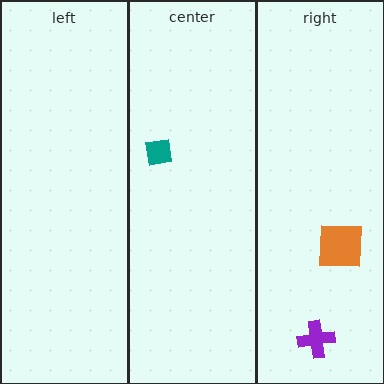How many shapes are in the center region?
1.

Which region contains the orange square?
The right region.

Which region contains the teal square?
The center region.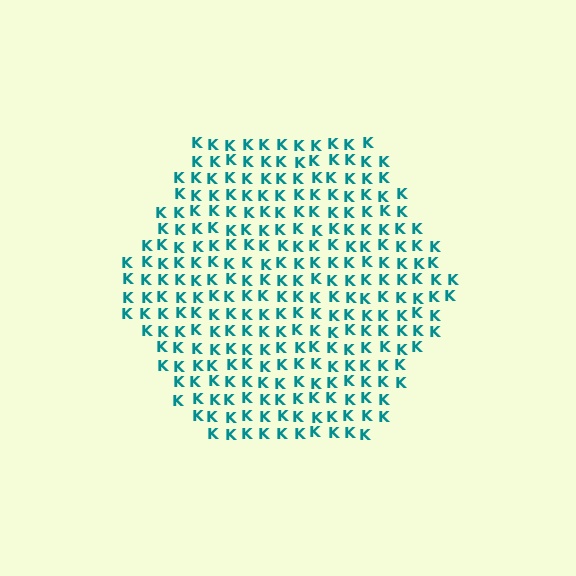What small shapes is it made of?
It is made of small letter K's.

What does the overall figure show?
The overall figure shows a hexagon.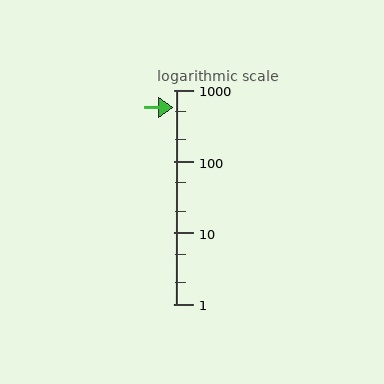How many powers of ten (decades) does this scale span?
The scale spans 3 decades, from 1 to 1000.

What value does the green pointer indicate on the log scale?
The pointer indicates approximately 560.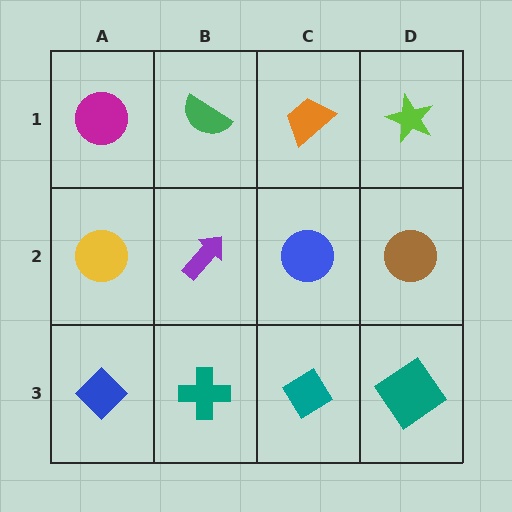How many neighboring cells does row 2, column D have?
3.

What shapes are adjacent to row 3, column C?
A blue circle (row 2, column C), a teal cross (row 3, column B), a teal diamond (row 3, column D).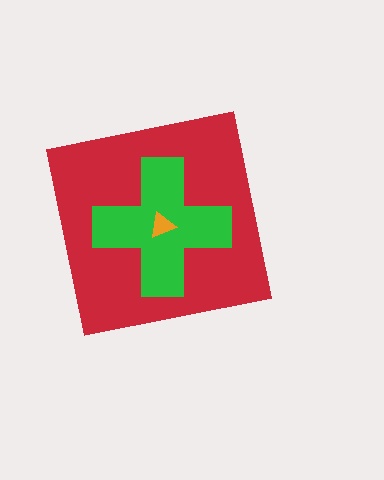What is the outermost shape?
The red square.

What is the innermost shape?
The orange triangle.